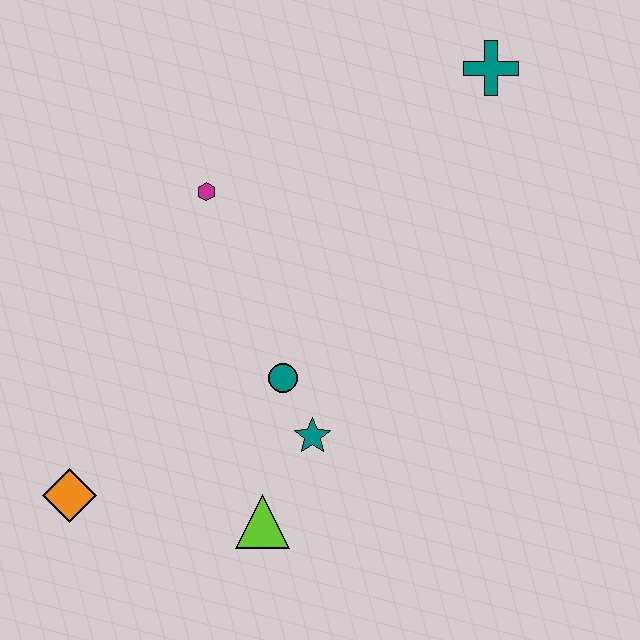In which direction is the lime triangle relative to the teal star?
The lime triangle is below the teal star.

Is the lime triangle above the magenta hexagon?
No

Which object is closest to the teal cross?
The magenta hexagon is closest to the teal cross.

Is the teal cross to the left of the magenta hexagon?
No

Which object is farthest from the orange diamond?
The teal cross is farthest from the orange diamond.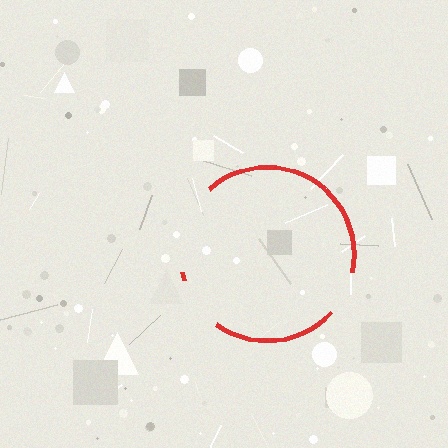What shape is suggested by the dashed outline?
The dashed outline suggests a circle.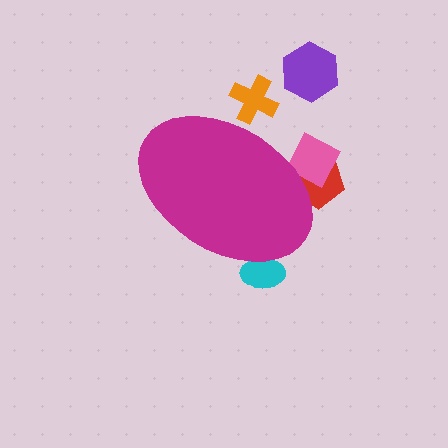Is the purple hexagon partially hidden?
No, the purple hexagon is fully visible.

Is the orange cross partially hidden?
Yes, the orange cross is partially hidden behind the magenta ellipse.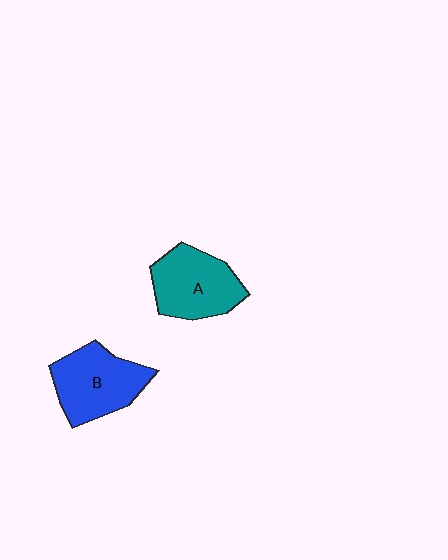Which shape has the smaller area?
Shape A (teal).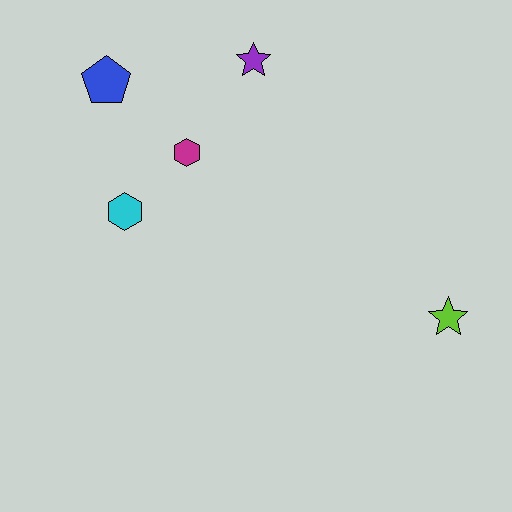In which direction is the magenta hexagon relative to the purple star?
The magenta hexagon is below the purple star.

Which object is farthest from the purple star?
The lime star is farthest from the purple star.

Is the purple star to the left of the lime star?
Yes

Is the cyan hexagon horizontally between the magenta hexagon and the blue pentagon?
Yes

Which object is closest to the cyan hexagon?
The magenta hexagon is closest to the cyan hexagon.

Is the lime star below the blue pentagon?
Yes